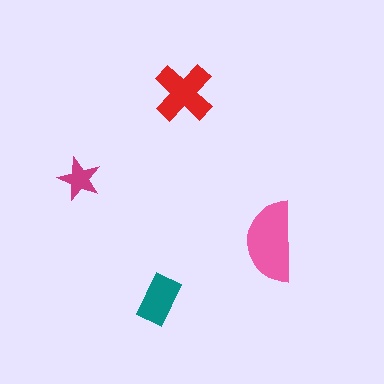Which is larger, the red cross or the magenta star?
The red cross.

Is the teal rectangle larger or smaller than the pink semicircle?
Smaller.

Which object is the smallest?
The magenta star.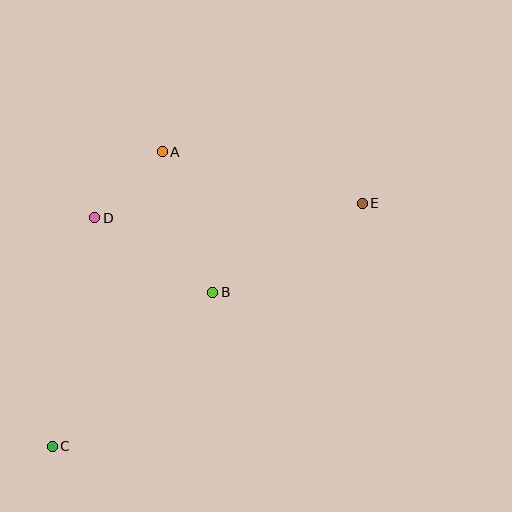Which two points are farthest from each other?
Points C and E are farthest from each other.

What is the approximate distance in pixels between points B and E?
The distance between B and E is approximately 174 pixels.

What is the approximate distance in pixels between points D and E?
The distance between D and E is approximately 268 pixels.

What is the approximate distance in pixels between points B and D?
The distance between B and D is approximately 139 pixels.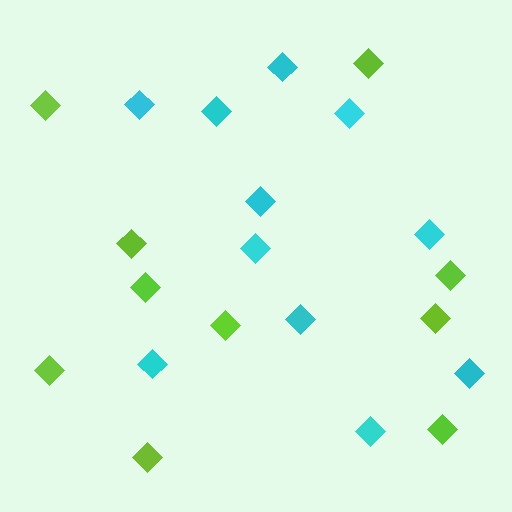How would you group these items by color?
There are 2 groups: one group of cyan diamonds (11) and one group of lime diamonds (10).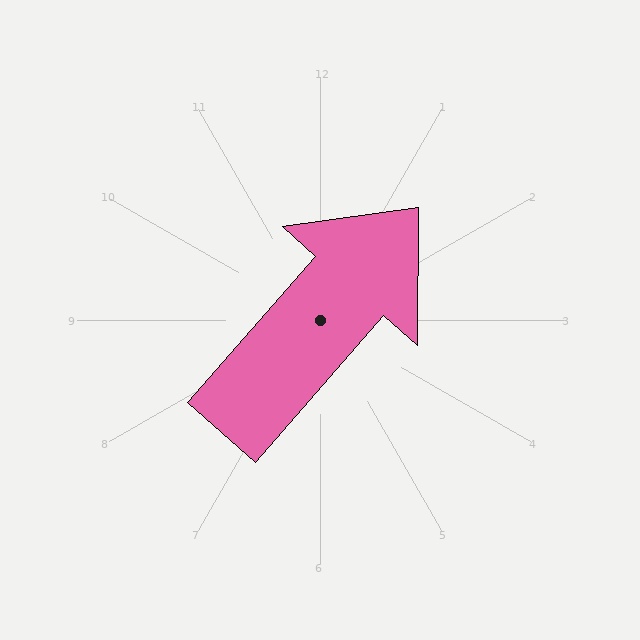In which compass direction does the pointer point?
Northeast.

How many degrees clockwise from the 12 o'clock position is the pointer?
Approximately 41 degrees.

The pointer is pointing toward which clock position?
Roughly 1 o'clock.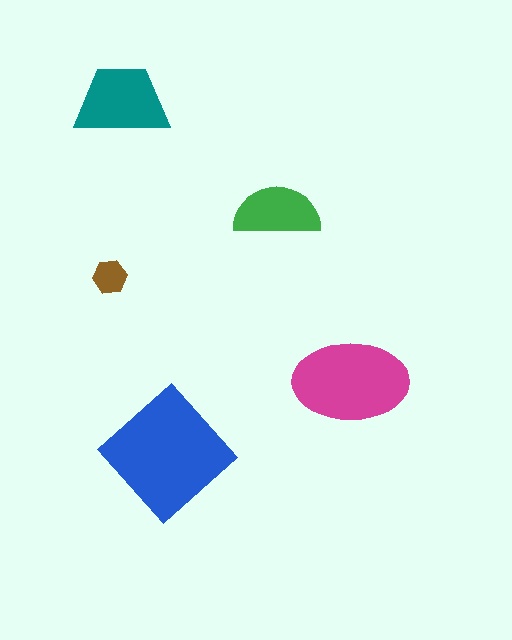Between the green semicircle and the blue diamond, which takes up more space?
The blue diamond.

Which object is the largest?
The blue diamond.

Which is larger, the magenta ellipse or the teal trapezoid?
The magenta ellipse.